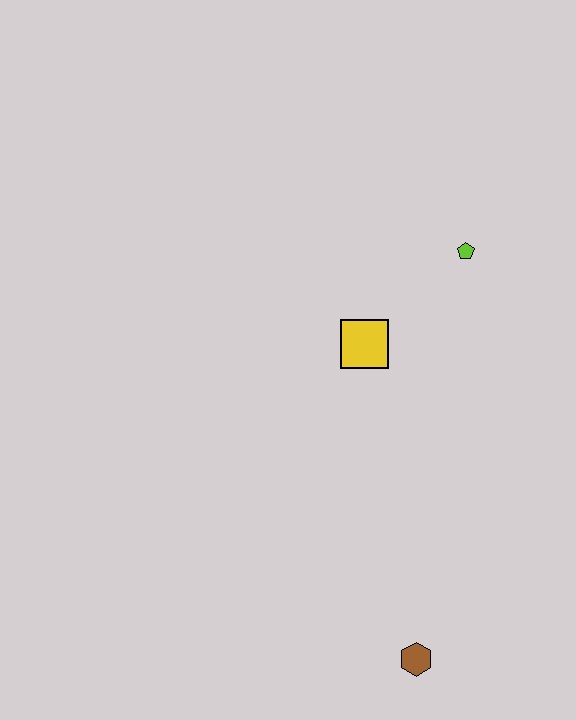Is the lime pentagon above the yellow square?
Yes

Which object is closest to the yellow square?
The lime pentagon is closest to the yellow square.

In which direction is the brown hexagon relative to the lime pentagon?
The brown hexagon is below the lime pentagon.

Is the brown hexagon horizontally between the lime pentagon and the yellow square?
Yes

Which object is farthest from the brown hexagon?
The lime pentagon is farthest from the brown hexagon.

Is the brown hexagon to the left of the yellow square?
No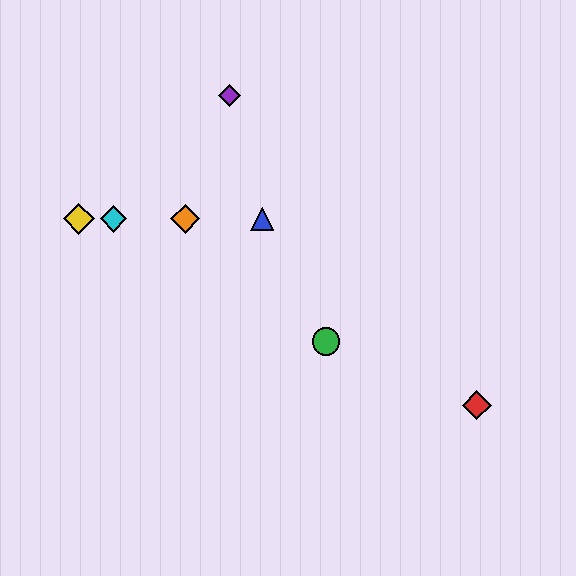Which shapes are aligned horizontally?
The blue triangle, the yellow diamond, the orange diamond, the cyan diamond are aligned horizontally.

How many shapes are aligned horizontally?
4 shapes (the blue triangle, the yellow diamond, the orange diamond, the cyan diamond) are aligned horizontally.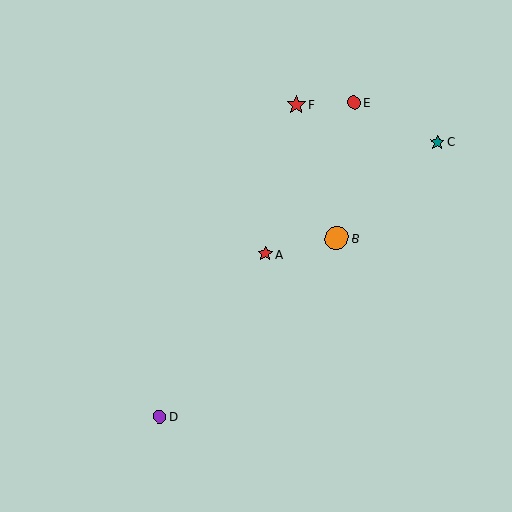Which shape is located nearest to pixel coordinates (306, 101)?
The red star (labeled F) at (296, 105) is nearest to that location.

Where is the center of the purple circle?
The center of the purple circle is at (159, 417).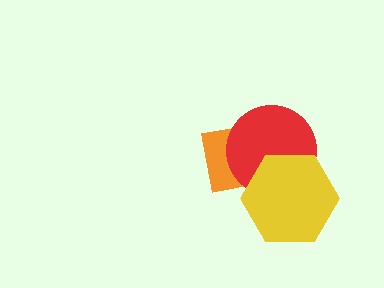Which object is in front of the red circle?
The yellow hexagon is in front of the red circle.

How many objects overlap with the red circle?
2 objects overlap with the red circle.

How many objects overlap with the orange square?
2 objects overlap with the orange square.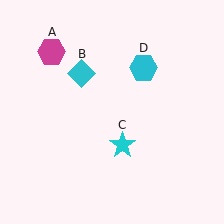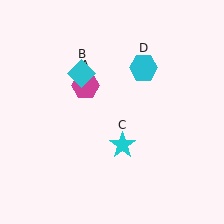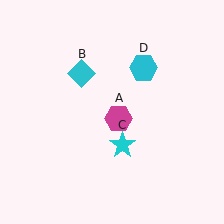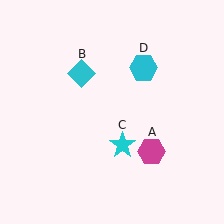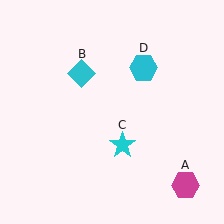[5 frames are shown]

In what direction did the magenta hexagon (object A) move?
The magenta hexagon (object A) moved down and to the right.